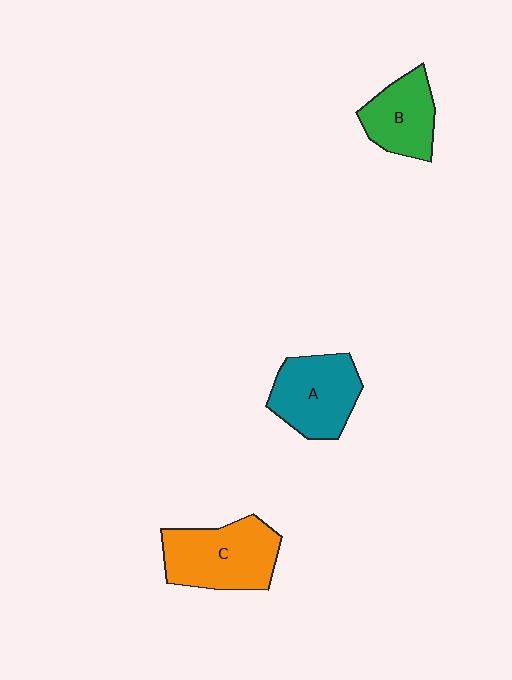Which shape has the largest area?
Shape C (orange).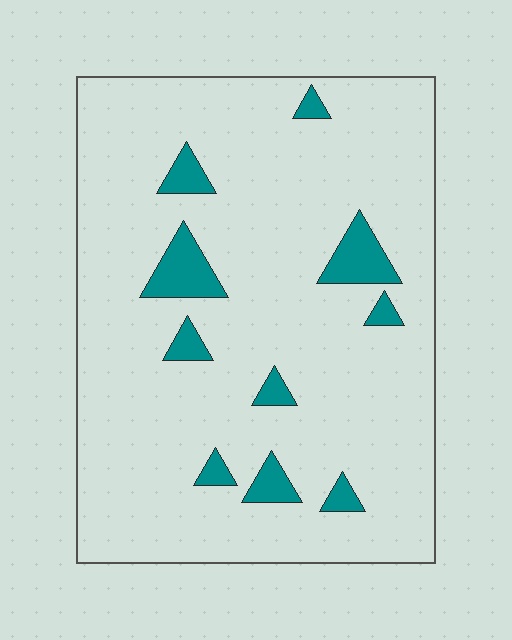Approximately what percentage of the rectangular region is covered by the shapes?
Approximately 10%.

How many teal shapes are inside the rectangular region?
10.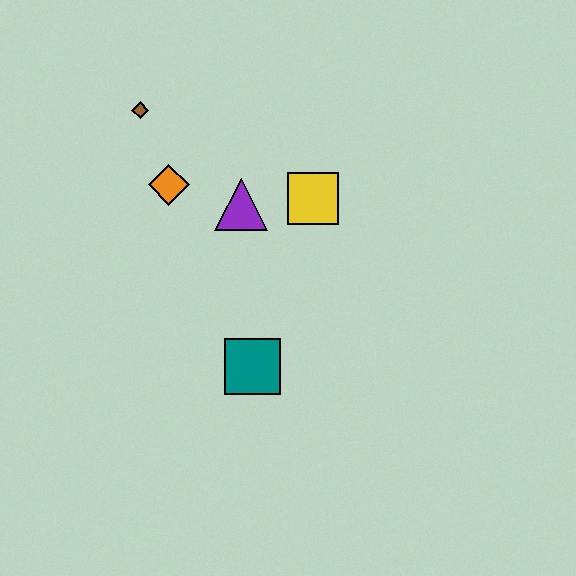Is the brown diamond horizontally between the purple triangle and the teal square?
No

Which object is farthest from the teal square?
The brown diamond is farthest from the teal square.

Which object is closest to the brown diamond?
The orange diamond is closest to the brown diamond.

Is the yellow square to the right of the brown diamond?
Yes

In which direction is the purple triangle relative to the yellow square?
The purple triangle is to the left of the yellow square.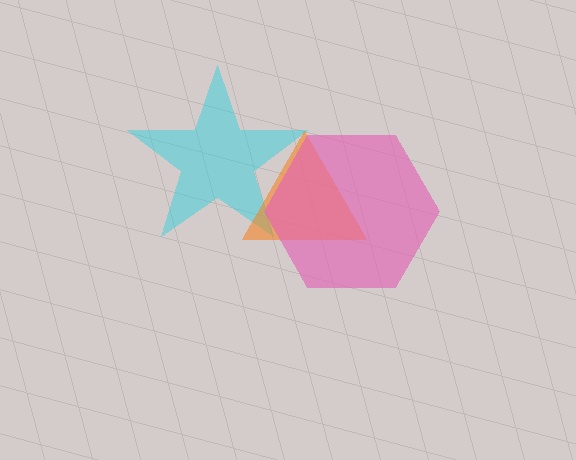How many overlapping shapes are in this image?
There are 3 overlapping shapes in the image.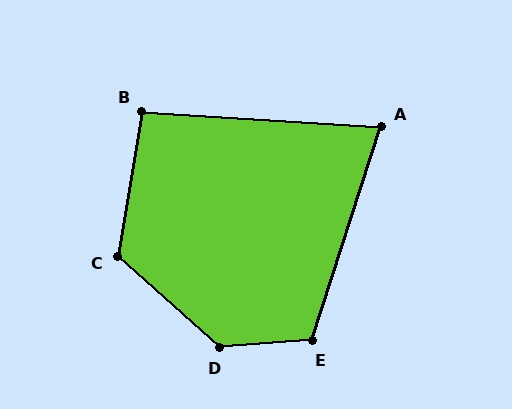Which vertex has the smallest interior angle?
A, at approximately 76 degrees.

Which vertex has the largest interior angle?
D, at approximately 134 degrees.